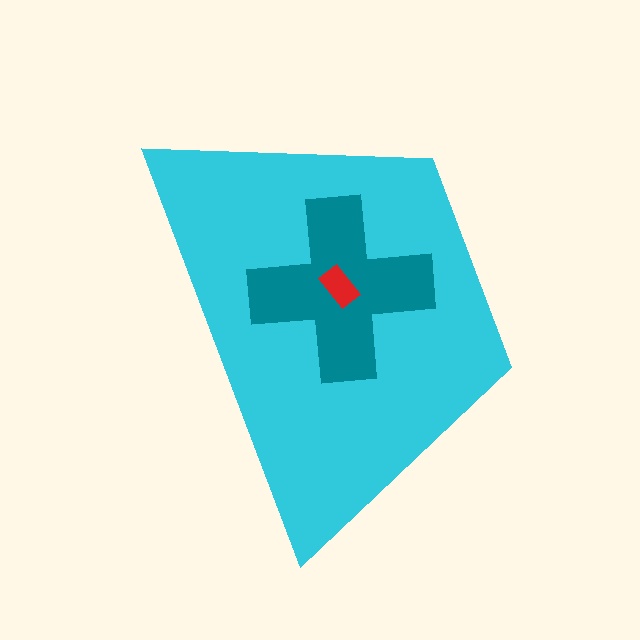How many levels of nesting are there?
3.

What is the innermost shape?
The red rectangle.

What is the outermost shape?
The cyan trapezoid.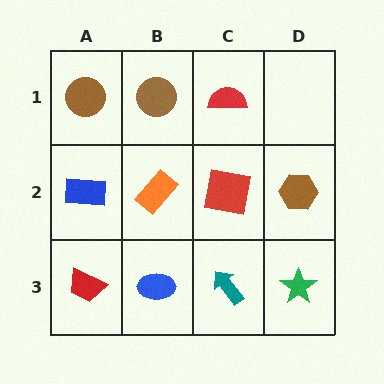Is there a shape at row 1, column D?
No, that cell is empty.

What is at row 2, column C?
A red square.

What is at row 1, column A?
A brown circle.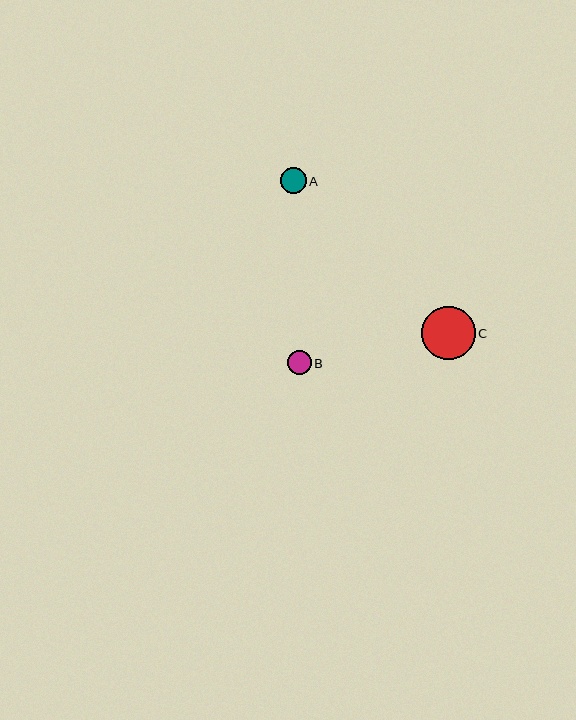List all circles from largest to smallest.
From largest to smallest: C, A, B.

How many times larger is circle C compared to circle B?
Circle C is approximately 2.2 times the size of circle B.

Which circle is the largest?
Circle C is the largest with a size of approximately 53 pixels.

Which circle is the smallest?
Circle B is the smallest with a size of approximately 24 pixels.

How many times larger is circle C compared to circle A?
Circle C is approximately 2.1 times the size of circle A.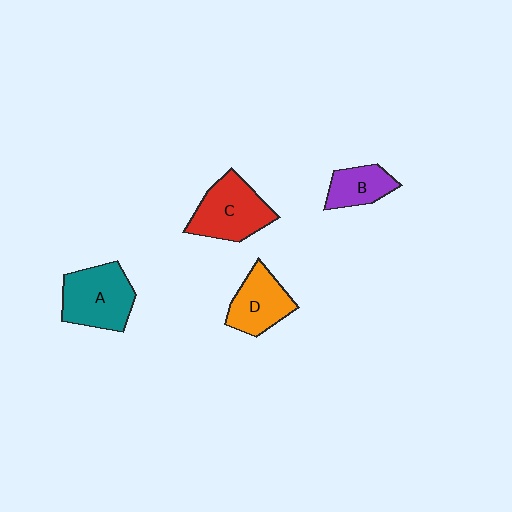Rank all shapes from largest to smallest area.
From largest to smallest: A (teal), C (red), D (orange), B (purple).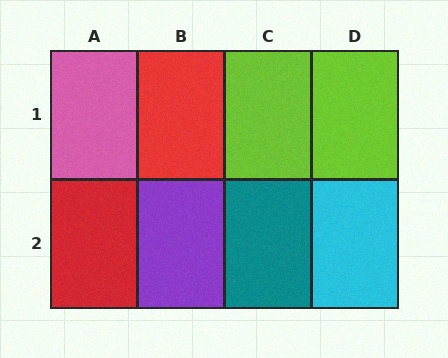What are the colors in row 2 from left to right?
Red, purple, teal, cyan.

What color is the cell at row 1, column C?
Lime.